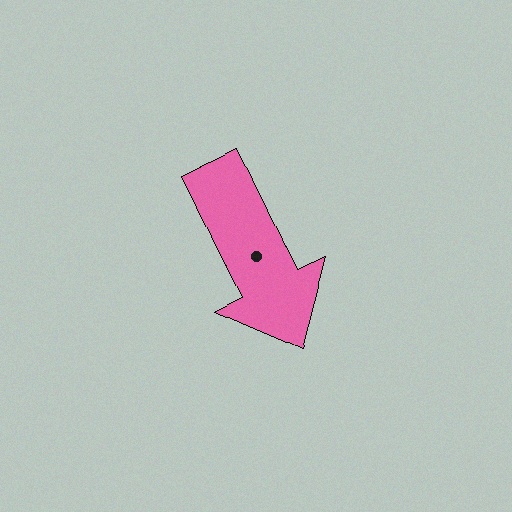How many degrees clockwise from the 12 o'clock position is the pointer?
Approximately 154 degrees.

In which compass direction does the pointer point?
Southeast.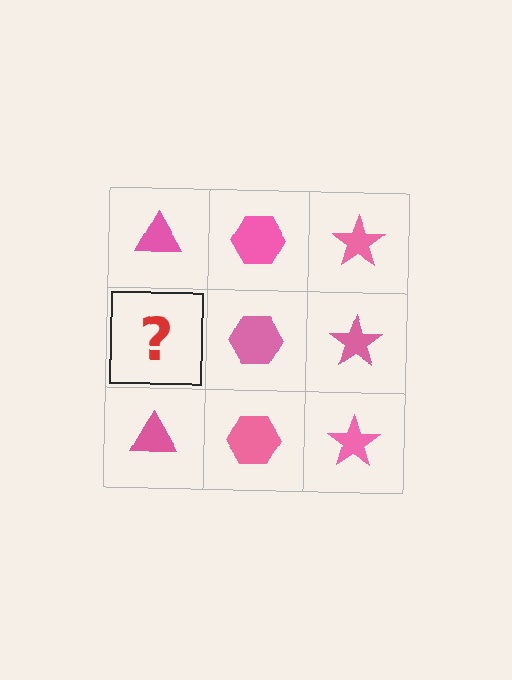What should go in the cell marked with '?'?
The missing cell should contain a pink triangle.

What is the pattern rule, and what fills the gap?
The rule is that each column has a consistent shape. The gap should be filled with a pink triangle.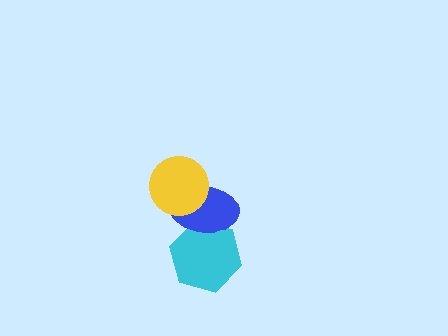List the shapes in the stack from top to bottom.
From top to bottom: the yellow circle, the blue ellipse, the cyan hexagon.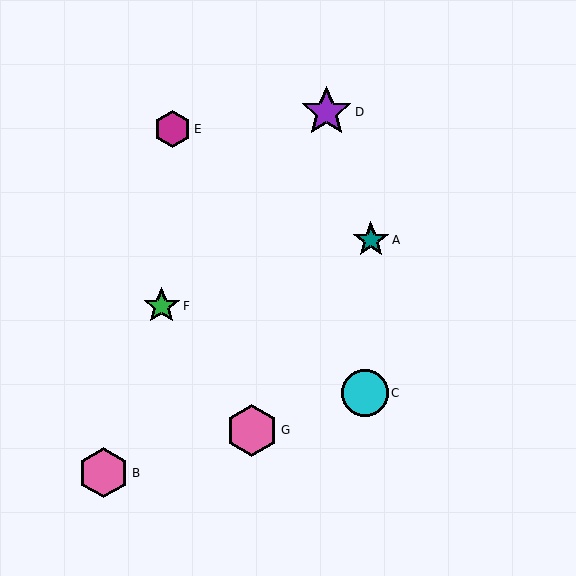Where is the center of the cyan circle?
The center of the cyan circle is at (365, 393).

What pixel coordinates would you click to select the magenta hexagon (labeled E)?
Click at (173, 129) to select the magenta hexagon E.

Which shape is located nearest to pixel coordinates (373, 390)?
The cyan circle (labeled C) at (365, 393) is nearest to that location.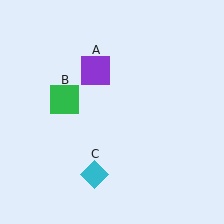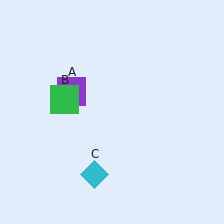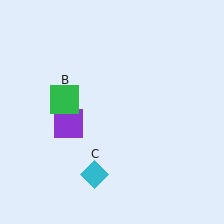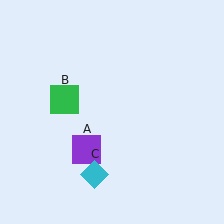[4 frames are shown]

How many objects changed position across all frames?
1 object changed position: purple square (object A).